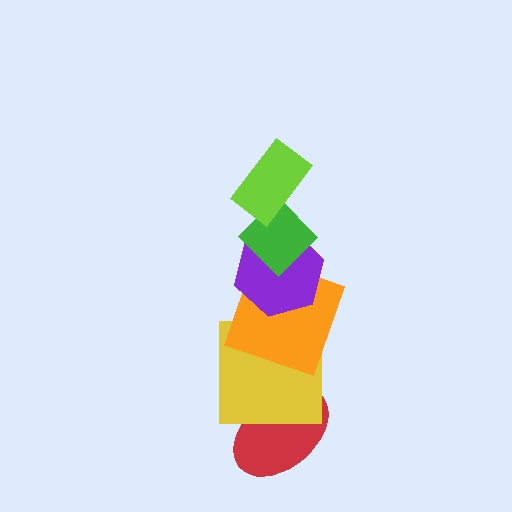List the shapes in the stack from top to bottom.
From top to bottom: the lime rectangle, the green diamond, the purple hexagon, the orange square, the yellow square, the red ellipse.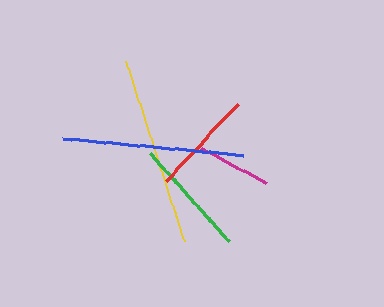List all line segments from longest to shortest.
From longest to shortest: yellow, blue, green, red, magenta.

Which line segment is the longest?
The yellow line is the longest at approximately 190 pixels.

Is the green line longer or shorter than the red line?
The green line is longer than the red line.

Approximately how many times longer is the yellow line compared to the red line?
The yellow line is approximately 1.8 times the length of the red line.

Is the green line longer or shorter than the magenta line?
The green line is longer than the magenta line.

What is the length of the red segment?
The red segment is approximately 105 pixels long.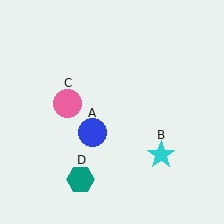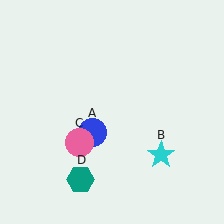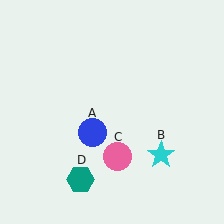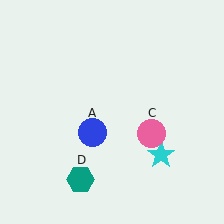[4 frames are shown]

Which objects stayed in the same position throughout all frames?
Blue circle (object A) and cyan star (object B) and teal hexagon (object D) remained stationary.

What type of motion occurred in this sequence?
The pink circle (object C) rotated counterclockwise around the center of the scene.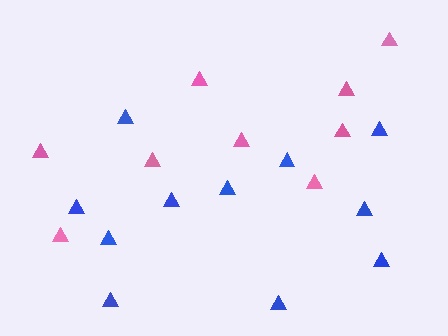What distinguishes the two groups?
There are 2 groups: one group of pink triangles (9) and one group of blue triangles (11).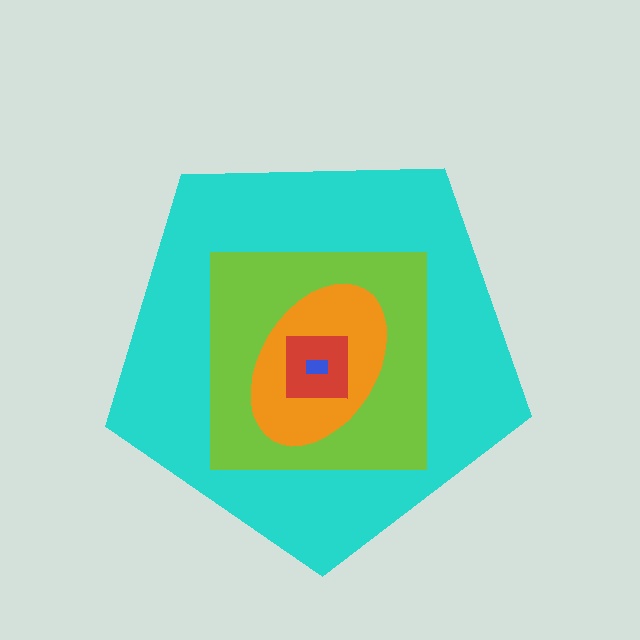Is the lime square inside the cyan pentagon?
Yes.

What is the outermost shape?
The cyan pentagon.